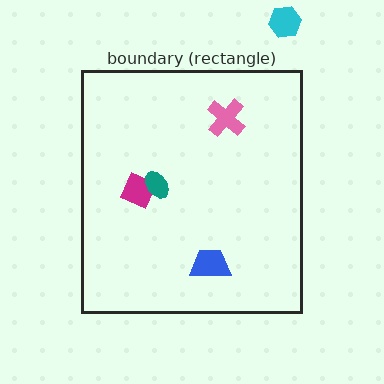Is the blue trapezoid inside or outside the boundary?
Inside.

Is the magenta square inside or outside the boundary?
Inside.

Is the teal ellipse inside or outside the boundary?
Inside.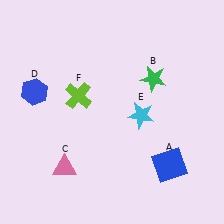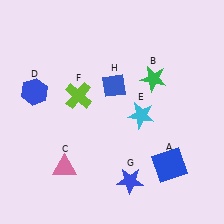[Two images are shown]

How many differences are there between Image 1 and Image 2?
There are 2 differences between the two images.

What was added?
A blue star (G), a blue diamond (H) were added in Image 2.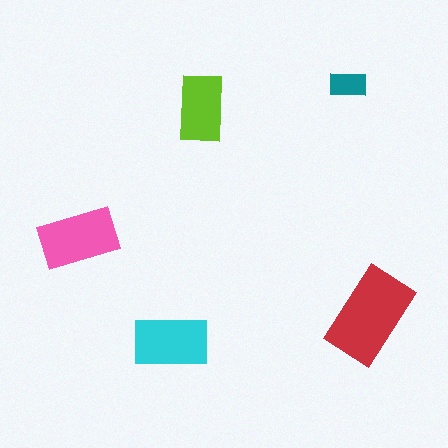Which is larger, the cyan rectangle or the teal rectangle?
The cyan one.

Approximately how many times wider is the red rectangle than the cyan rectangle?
About 1.5 times wider.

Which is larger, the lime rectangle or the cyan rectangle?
The cyan one.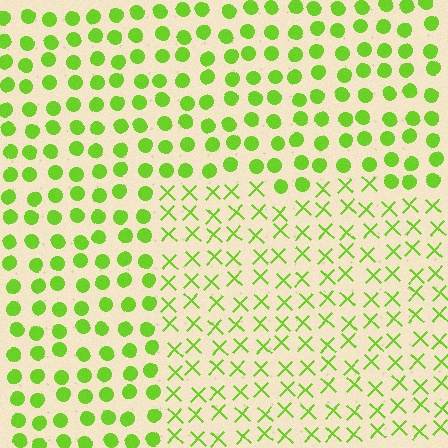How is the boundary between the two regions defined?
The boundary is defined by a change in element shape: X marks inside vs. circles outside. All elements share the same color and spacing.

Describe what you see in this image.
The image is filled with small lime elements arranged in a uniform grid. A rectangle-shaped region contains X marks, while the surrounding area contains circles. The boundary is defined purely by the change in element shape.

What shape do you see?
I see a rectangle.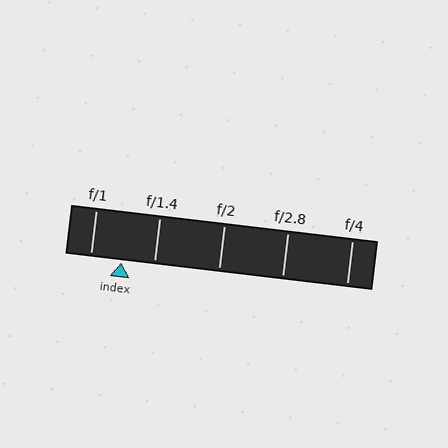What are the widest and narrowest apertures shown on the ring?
The widest aperture shown is f/1 and the narrowest is f/4.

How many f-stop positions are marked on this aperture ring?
There are 5 f-stop positions marked.